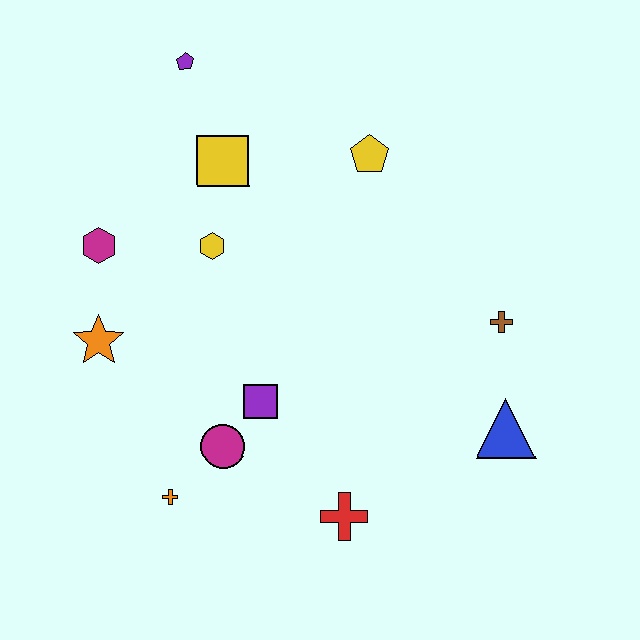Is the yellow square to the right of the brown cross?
No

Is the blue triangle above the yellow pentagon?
No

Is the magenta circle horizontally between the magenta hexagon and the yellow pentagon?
Yes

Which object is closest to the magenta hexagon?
The orange star is closest to the magenta hexagon.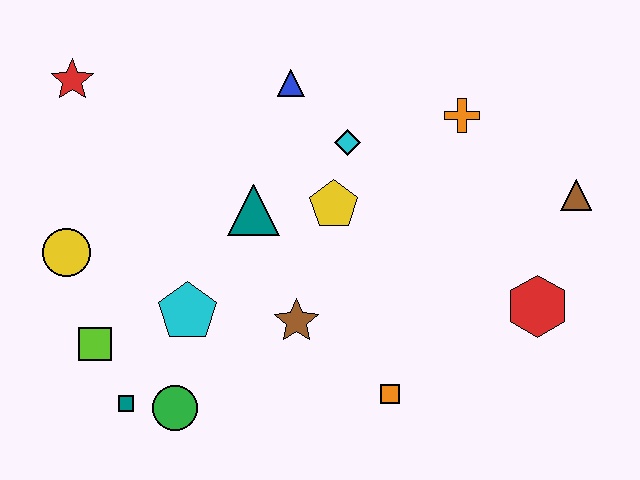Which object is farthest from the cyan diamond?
The teal square is farthest from the cyan diamond.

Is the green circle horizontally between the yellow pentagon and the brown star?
No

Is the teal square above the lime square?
No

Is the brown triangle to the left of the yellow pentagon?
No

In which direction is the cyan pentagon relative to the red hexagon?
The cyan pentagon is to the left of the red hexagon.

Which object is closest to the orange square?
The brown star is closest to the orange square.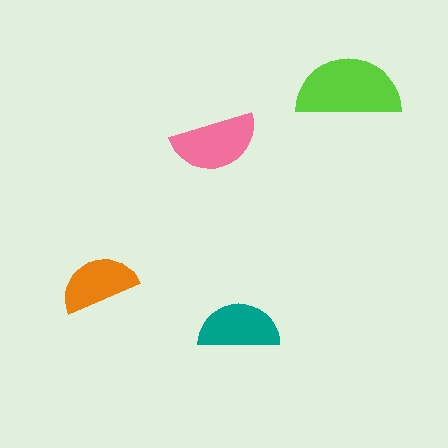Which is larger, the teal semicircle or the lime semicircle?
The lime one.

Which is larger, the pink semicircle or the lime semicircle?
The lime one.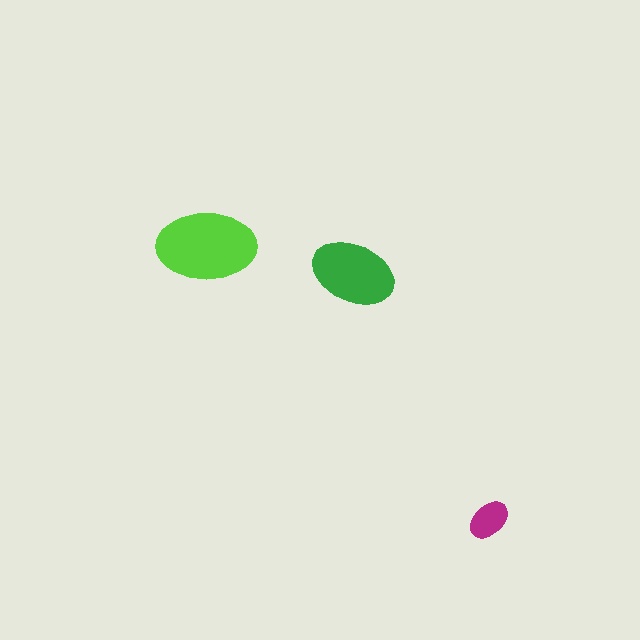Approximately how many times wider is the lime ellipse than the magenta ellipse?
About 2.5 times wider.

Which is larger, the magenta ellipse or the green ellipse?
The green one.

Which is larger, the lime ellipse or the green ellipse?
The lime one.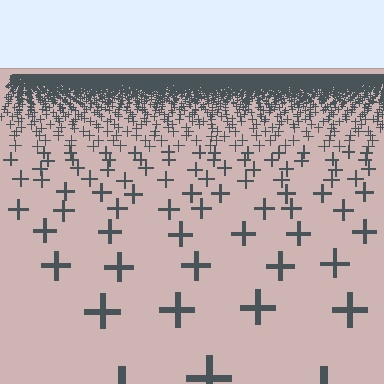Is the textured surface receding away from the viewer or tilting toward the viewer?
The surface is receding away from the viewer. Texture elements get smaller and denser toward the top.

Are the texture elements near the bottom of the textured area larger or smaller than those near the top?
Larger. Near the bottom, elements are closer to the viewer and appear at a bigger on-screen size.